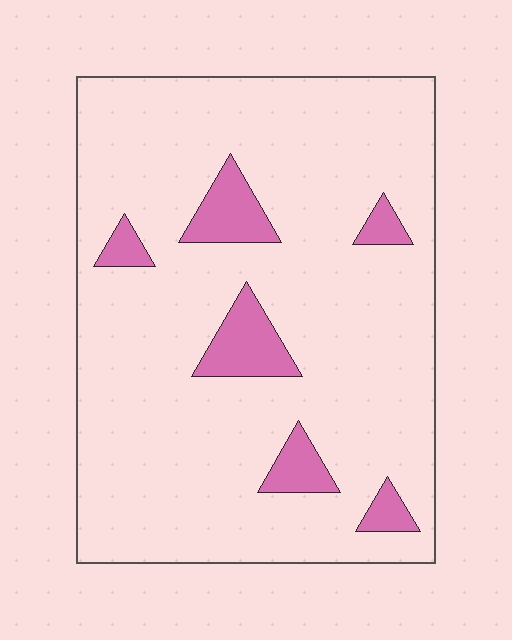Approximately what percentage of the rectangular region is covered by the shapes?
Approximately 10%.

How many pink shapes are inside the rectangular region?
6.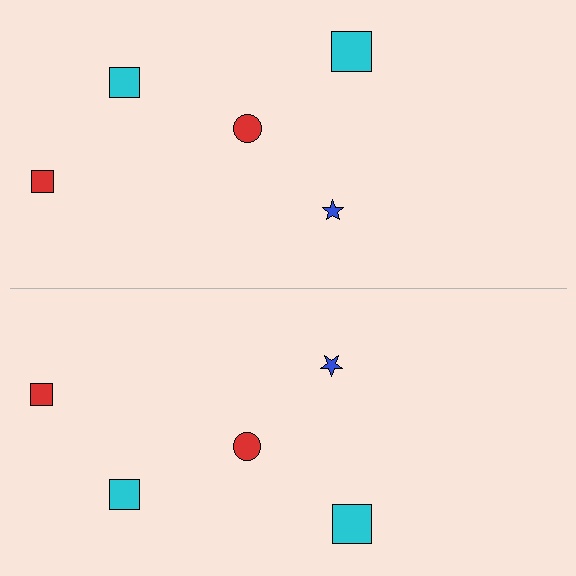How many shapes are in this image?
There are 10 shapes in this image.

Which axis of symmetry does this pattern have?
The pattern has a horizontal axis of symmetry running through the center of the image.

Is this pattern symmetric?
Yes, this pattern has bilateral (reflection) symmetry.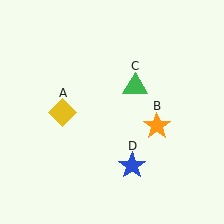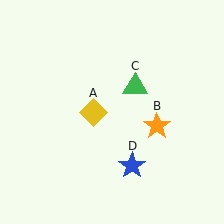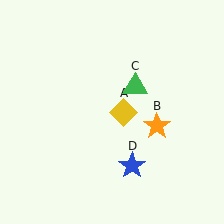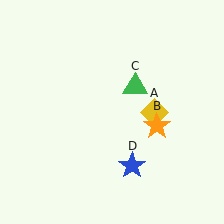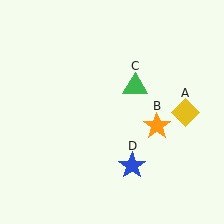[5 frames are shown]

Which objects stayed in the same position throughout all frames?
Orange star (object B) and green triangle (object C) and blue star (object D) remained stationary.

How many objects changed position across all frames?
1 object changed position: yellow diamond (object A).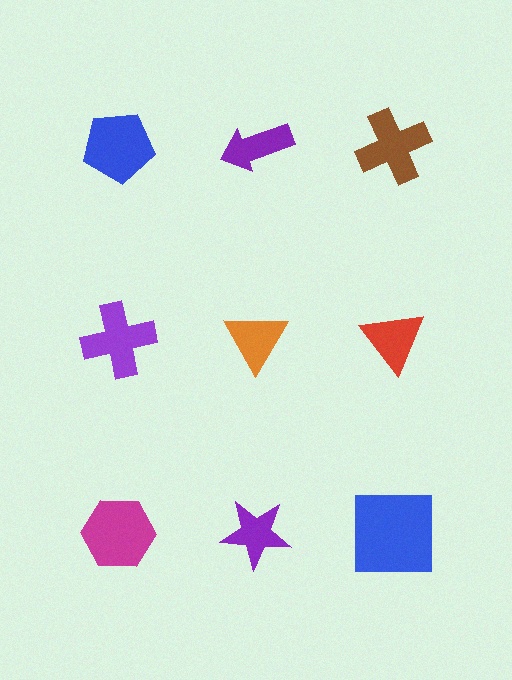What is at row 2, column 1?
A purple cross.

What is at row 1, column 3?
A brown cross.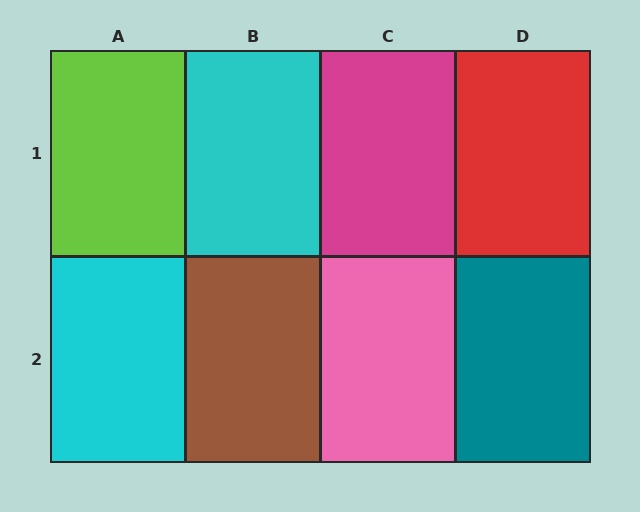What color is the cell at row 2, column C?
Pink.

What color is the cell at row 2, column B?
Brown.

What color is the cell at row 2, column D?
Teal.